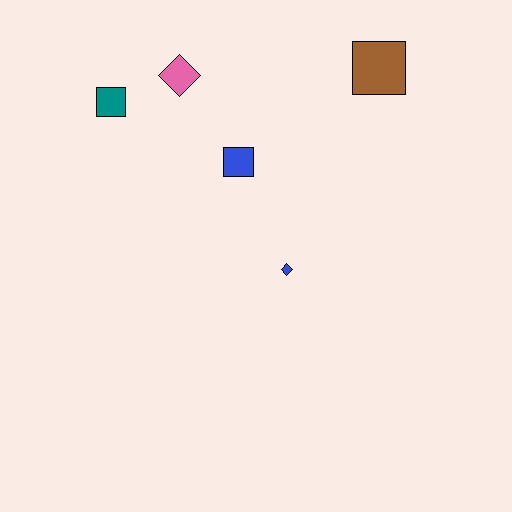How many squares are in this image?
There are 3 squares.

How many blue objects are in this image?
There are 2 blue objects.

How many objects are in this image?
There are 5 objects.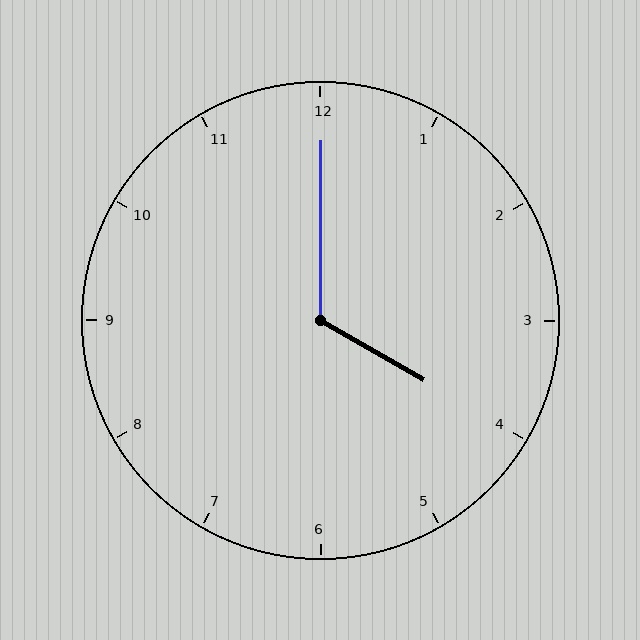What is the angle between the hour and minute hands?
Approximately 120 degrees.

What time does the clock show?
4:00.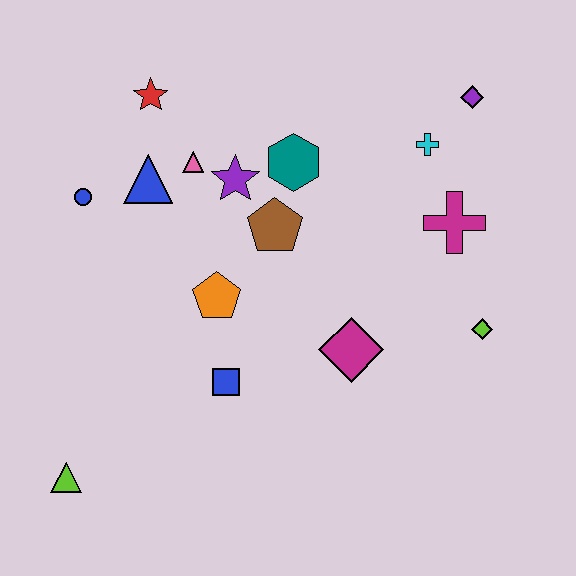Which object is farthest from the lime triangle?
The purple diamond is farthest from the lime triangle.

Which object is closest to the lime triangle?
The blue square is closest to the lime triangle.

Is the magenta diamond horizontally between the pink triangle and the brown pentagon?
No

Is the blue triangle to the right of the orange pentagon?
No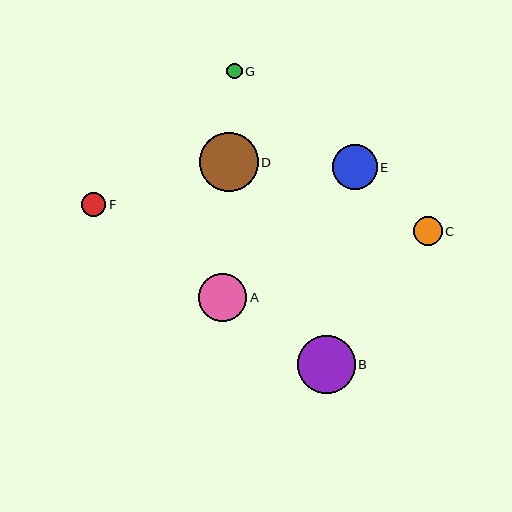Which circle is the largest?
Circle D is the largest with a size of approximately 59 pixels.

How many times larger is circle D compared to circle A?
Circle D is approximately 1.2 times the size of circle A.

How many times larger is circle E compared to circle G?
Circle E is approximately 2.9 times the size of circle G.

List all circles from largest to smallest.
From largest to smallest: D, B, A, E, C, F, G.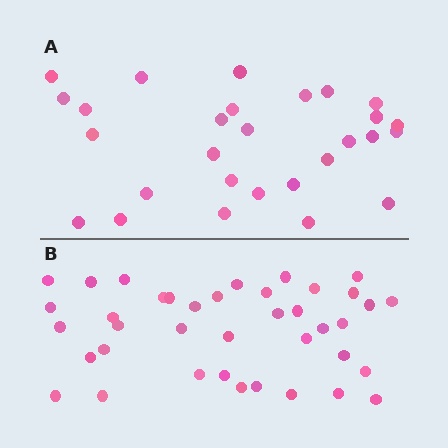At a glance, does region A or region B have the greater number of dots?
Region B (the bottom region) has more dots.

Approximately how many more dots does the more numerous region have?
Region B has roughly 12 or so more dots than region A.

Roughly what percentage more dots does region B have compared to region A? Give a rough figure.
About 40% more.